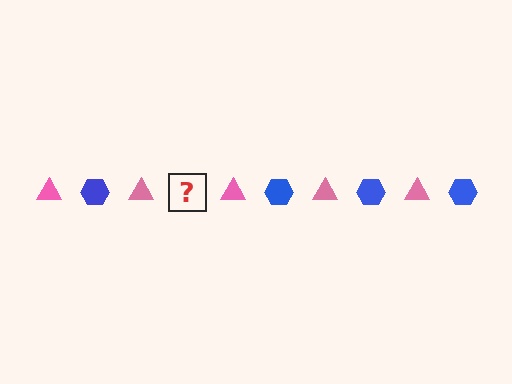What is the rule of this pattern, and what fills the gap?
The rule is that the pattern alternates between pink triangle and blue hexagon. The gap should be filled with a blue hexagon.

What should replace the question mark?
The question mark should be replaced with a blue hexagon.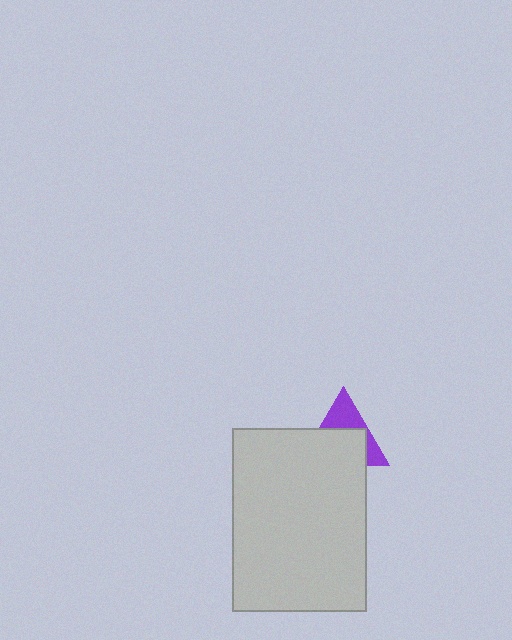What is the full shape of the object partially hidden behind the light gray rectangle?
The partially hidden object is a purple triangle.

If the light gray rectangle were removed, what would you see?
You would see the complete purple triangle.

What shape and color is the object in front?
The object in front is a light gray rectangle.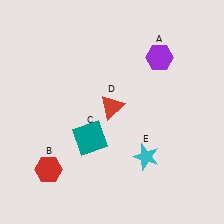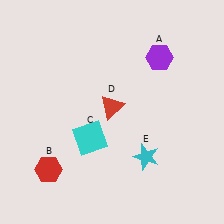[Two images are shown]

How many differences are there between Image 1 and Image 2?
There is 1 difference between the two images.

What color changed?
The square (C) changed from teal in Image 1 to cyan in Image 2.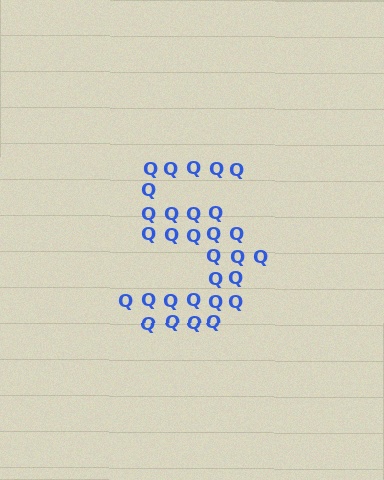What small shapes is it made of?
It is made of small letter Q's.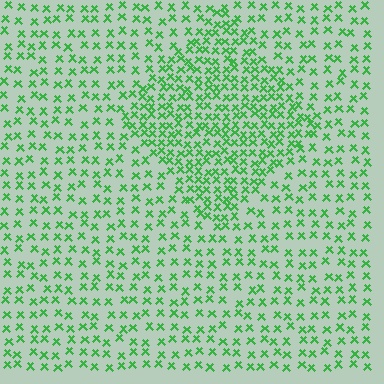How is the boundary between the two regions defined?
The boundary is defined by a change in element density (approximately 1.9x ratio). All elements are the same color, size, and shape.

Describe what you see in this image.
The image contains small green elements arranged at two different densities. A diamond-shaped region is visible where the elements are more densely packed than the surrounding area.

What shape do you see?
I see a diamond.